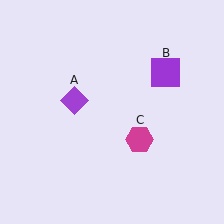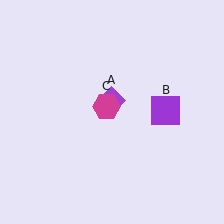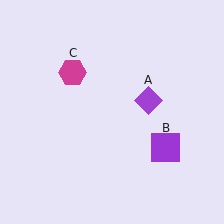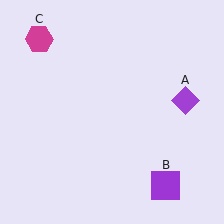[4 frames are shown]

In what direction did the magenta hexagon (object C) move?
The magenta hexagon (object C) moved up and to the left.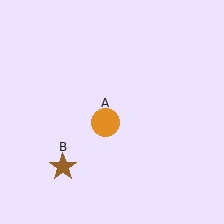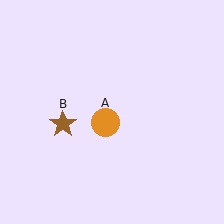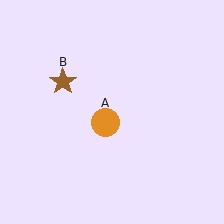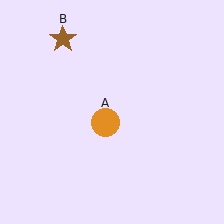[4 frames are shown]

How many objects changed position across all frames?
1 object changed position: brown star (object B).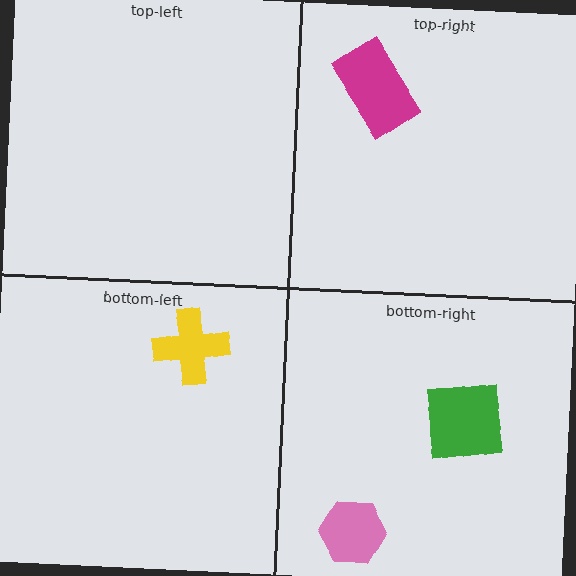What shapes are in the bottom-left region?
The yellow cross.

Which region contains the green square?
The bottom-right region.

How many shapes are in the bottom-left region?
1.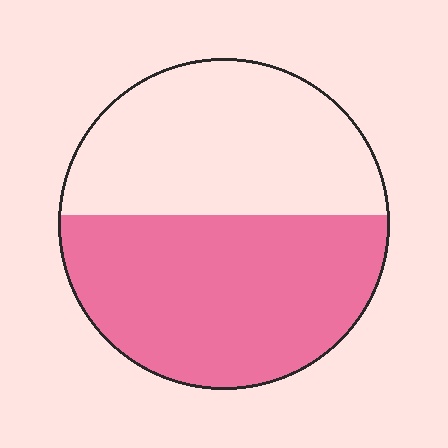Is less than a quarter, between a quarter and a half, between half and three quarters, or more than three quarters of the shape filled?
Between half and three quarters.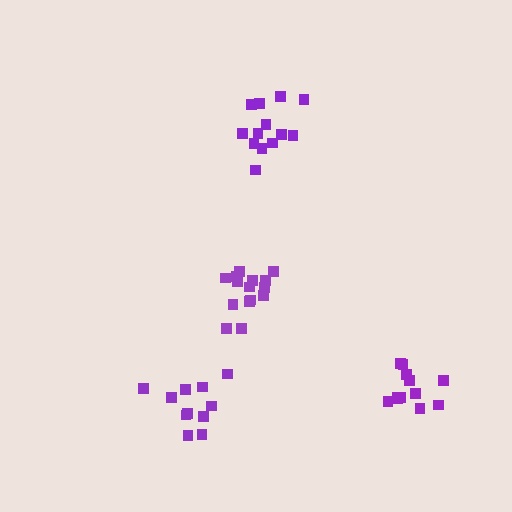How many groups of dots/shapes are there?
There are 4 groups.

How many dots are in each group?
Group 1: 16 dots, Group 2: 11 dots, Group 3: 13 dots, Group 4: 12 dots (52 total).